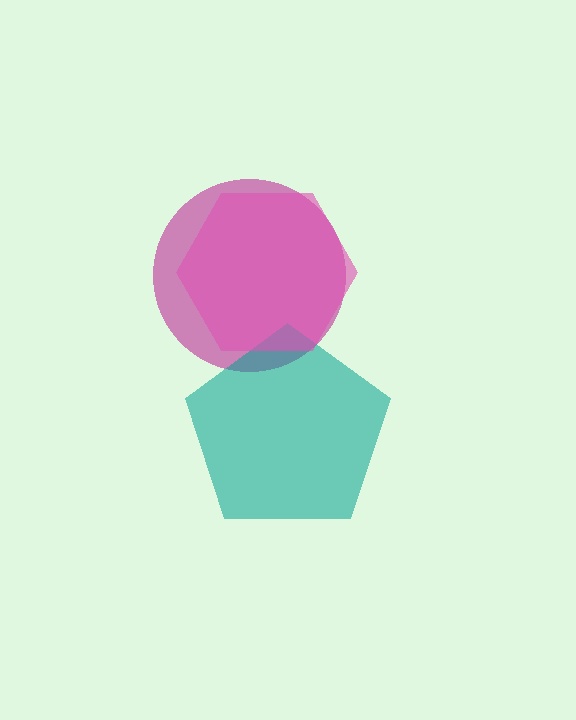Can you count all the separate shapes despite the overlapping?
Yes, there are 3 separate shapes.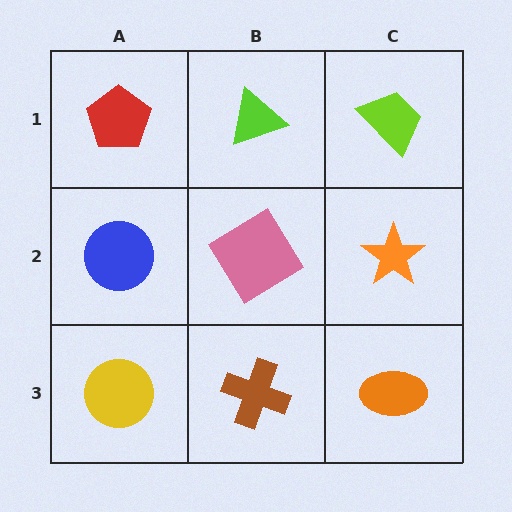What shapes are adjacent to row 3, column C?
An orange star (row 2, column C), a brown cross (row 3, column B).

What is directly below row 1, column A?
A blue circle.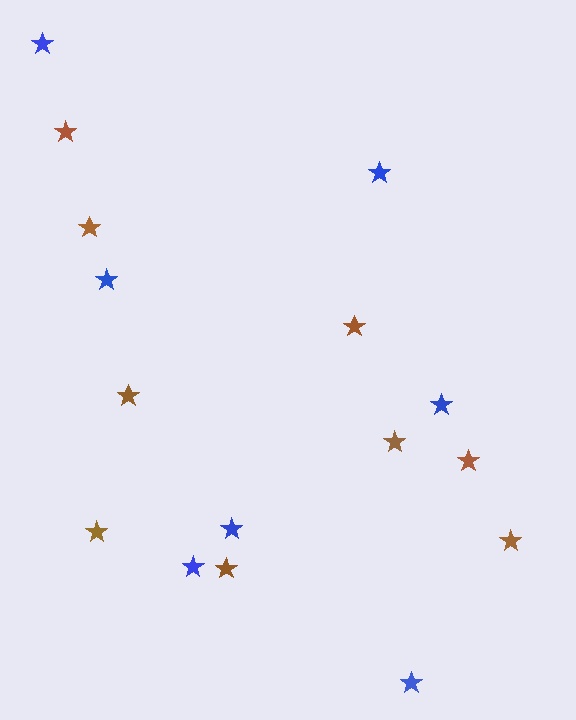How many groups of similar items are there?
There are 2 groups: one group of blue stars (7) and one group of brown stars (9).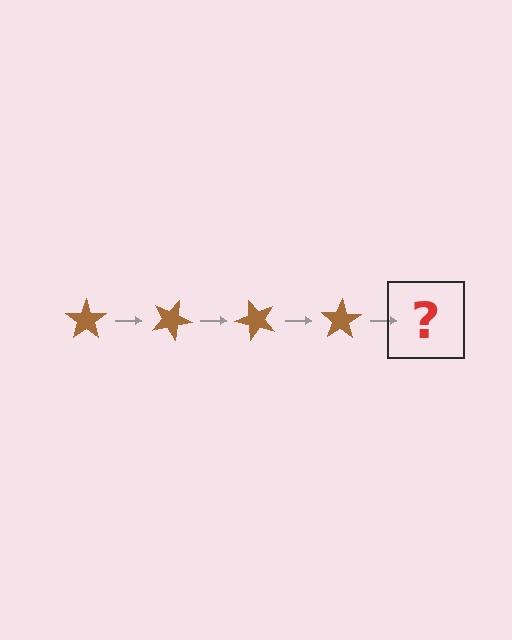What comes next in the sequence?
The next element should be a brown star rotated 100 degrees.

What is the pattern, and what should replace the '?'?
The pattern is that the star rotates 25 degrees each step. The '?' should be a brown star rotated 100 degrees.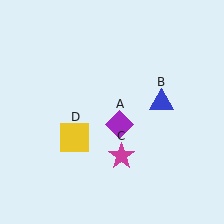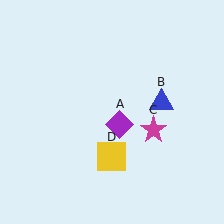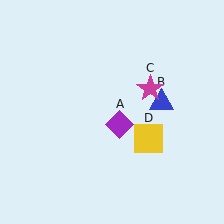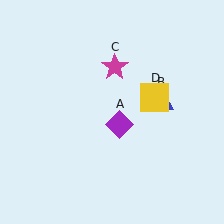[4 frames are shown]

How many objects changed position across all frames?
2 objects changed position: magenta star (object C), yellow square (object D).